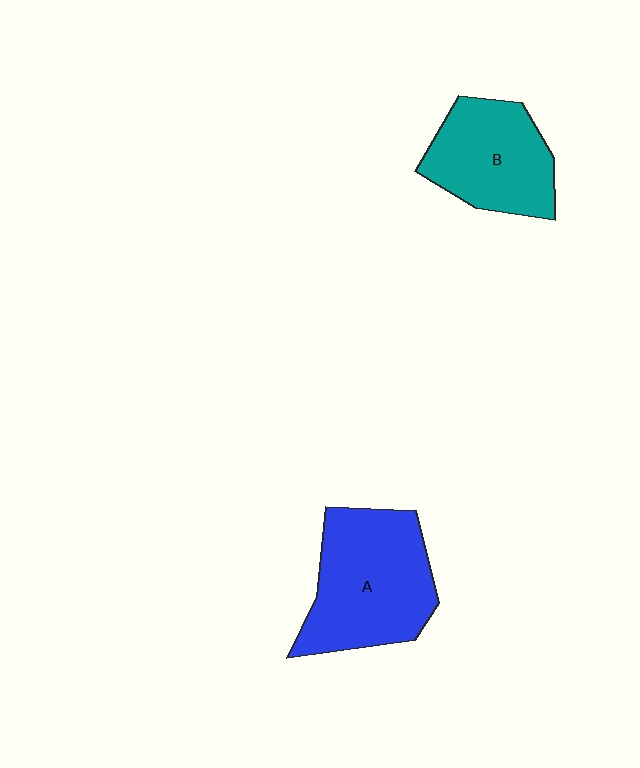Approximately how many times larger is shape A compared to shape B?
Approximately 1.3 times.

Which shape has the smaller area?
Shape B (teal).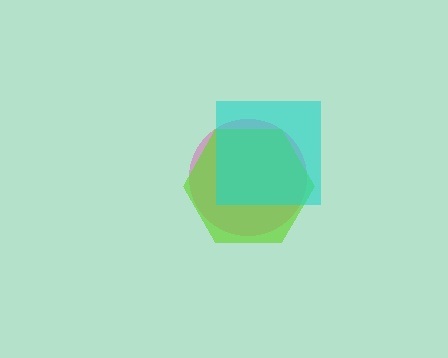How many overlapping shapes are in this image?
There are 3 overlapping shapes in the image.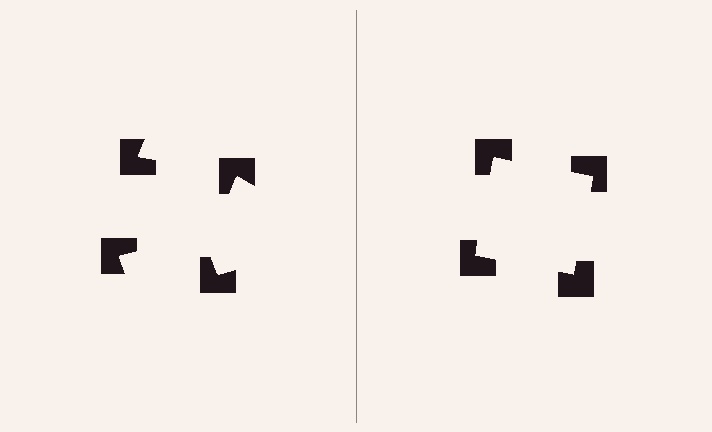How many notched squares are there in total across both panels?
8 — 4 on each side.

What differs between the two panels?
The notched squares are positioned identically on both sides; only the wedge orientations differ. On the right they align to a square; on the left they are misaligned.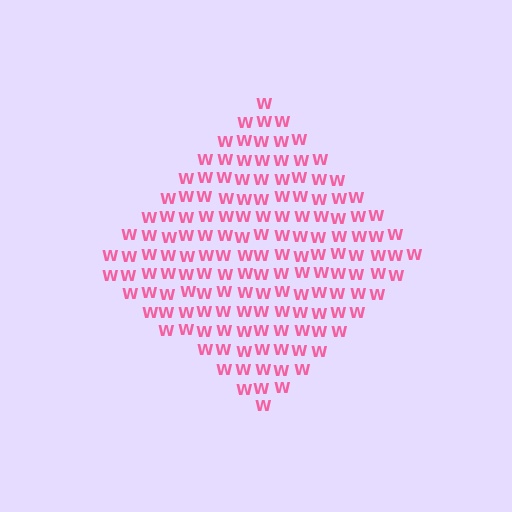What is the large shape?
The large shape is a diamond.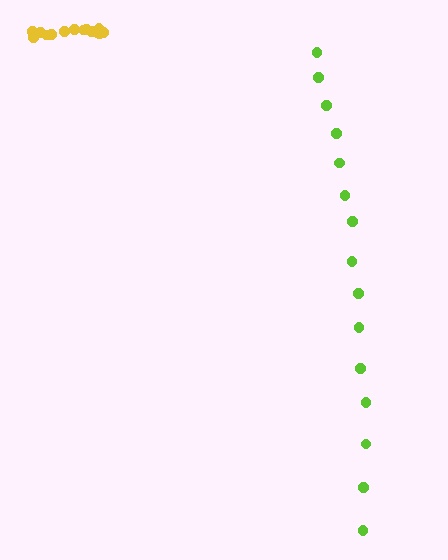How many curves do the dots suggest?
There are 2 distinct paths.